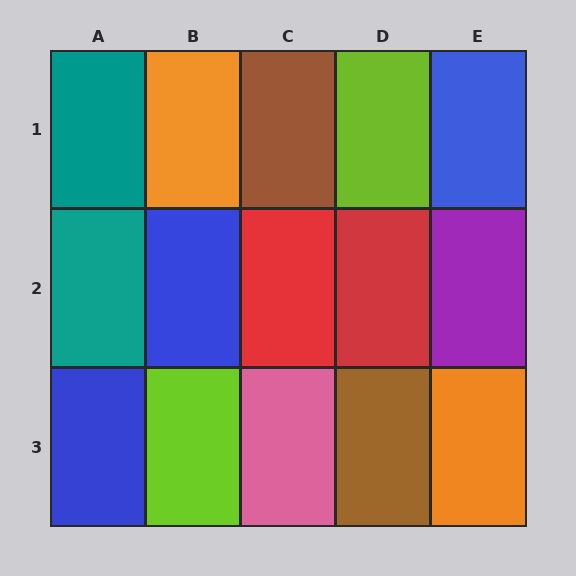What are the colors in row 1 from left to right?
Teal, orange, brown, lime, blue.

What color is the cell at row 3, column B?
Lime.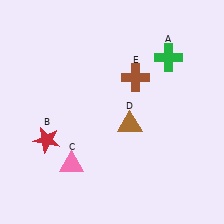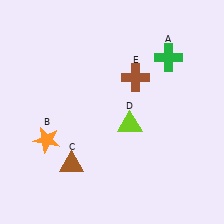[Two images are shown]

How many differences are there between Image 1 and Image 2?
There are 3 differences between the two images.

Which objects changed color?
B changed from red to orange. C changed from pink to brown. D changed from brown to lime.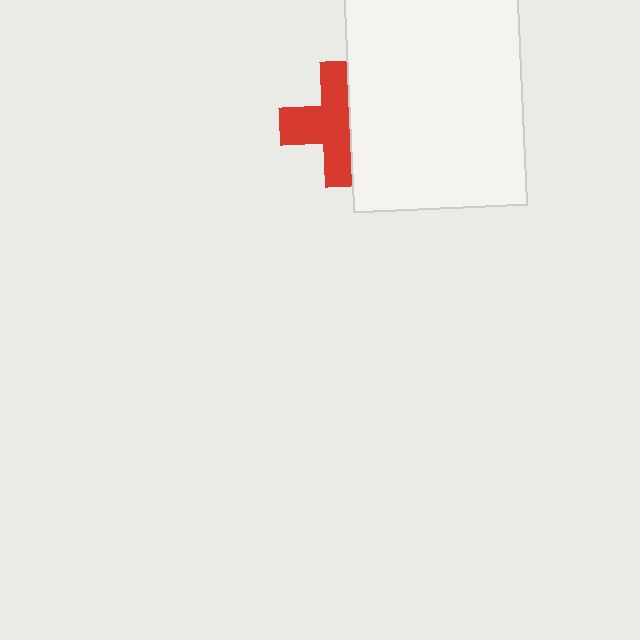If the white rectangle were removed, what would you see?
You would see the complete red cross.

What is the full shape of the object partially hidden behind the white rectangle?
The partially hidden object is a red cross.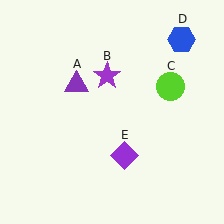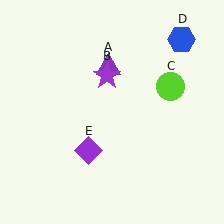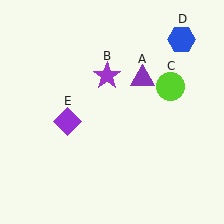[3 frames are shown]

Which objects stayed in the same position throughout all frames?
Purple star (object B) and lime circle (object C) and blue hexagon (object D) remained stationary.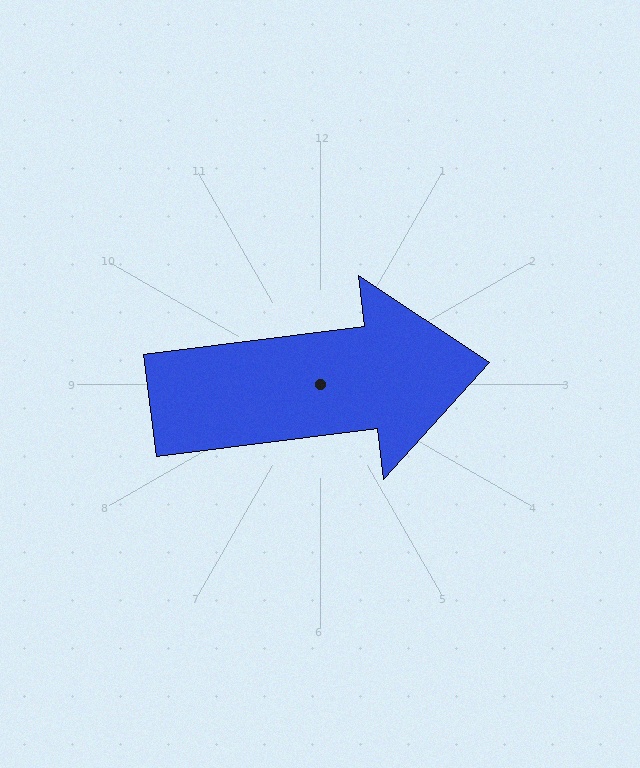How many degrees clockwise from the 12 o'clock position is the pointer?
Approximately 83 degrees.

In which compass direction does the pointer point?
East.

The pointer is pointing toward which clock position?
Roughly 3 o'clock.